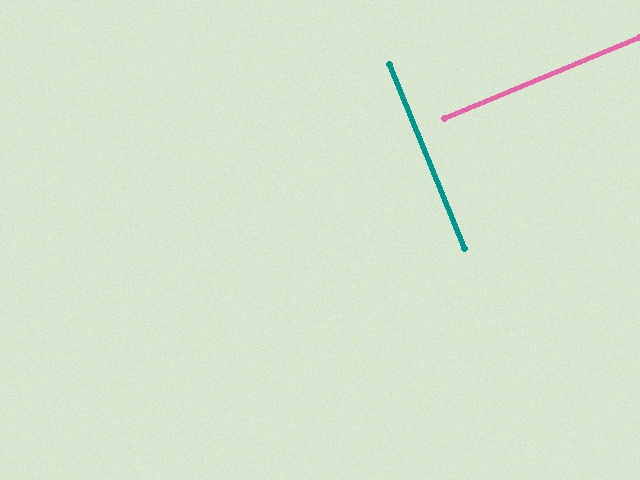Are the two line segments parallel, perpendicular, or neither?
Perpendicular — they meet at approximately 90°.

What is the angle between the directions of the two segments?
Approximately 90 degrees.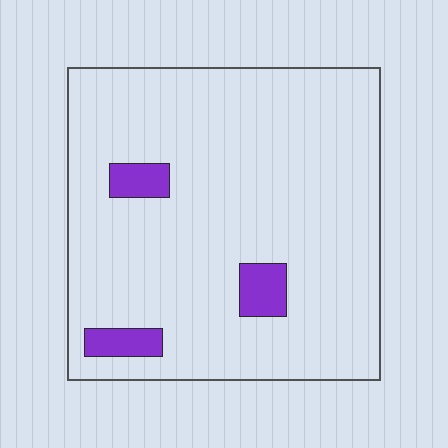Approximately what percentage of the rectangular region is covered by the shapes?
Approximately 5%.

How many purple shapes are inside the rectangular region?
3.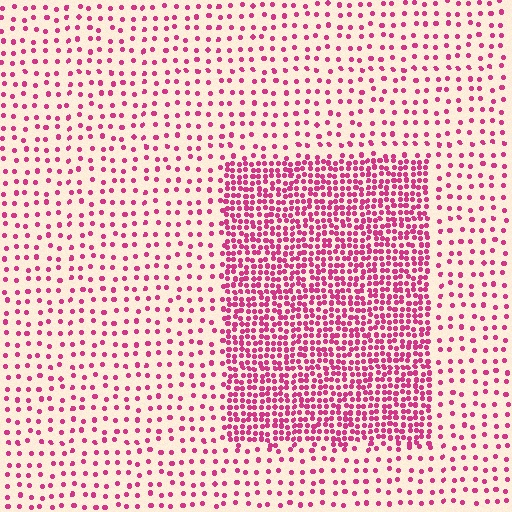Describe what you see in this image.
The image contains small magenta elements arranged at two different densities. A rectangle-shaped region is visible where the elements are more densely packed than the surrounding area.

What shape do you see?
I see a rectangle.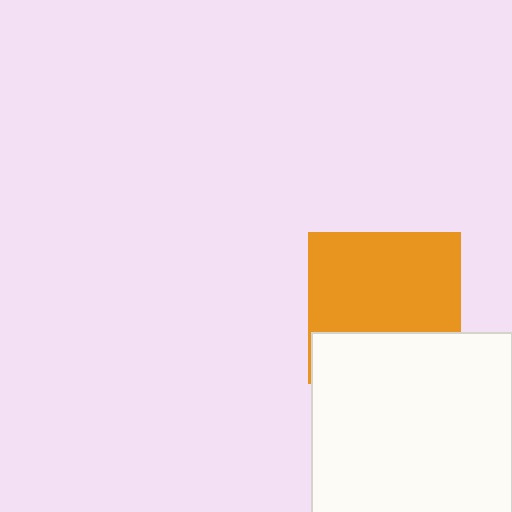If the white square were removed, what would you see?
You would see the complete orange square.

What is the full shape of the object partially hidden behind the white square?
The partially hidden object is an orange square.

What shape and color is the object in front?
The object in front is a white square.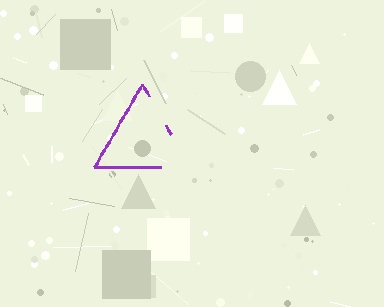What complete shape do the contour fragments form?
The contour fragments form a triangle.